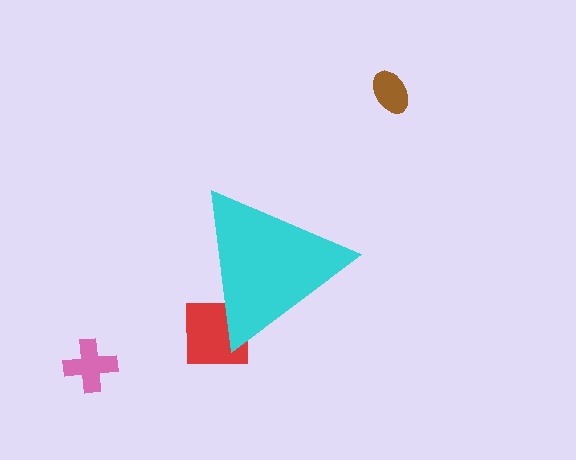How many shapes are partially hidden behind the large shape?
2 shapes are partially hidden.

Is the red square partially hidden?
Yes, the red square is partially hidden behind the cyan triangle.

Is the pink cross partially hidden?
No, the pink cross is fully visible.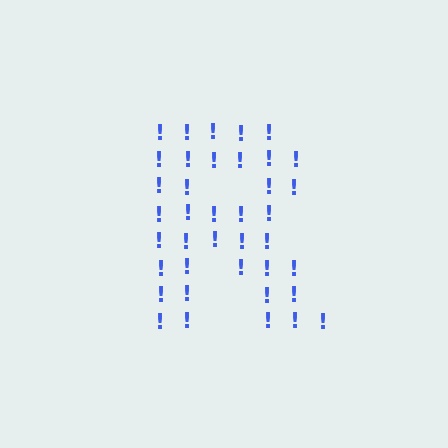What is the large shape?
The large shape is the letter R.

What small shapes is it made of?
It is made of small exclamation marks.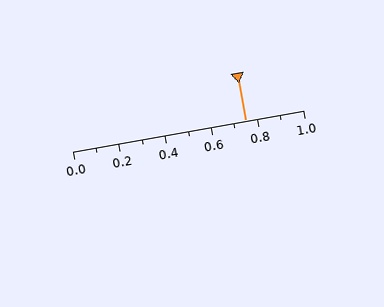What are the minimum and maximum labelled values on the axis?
The axis runs from 0.0 to 1.0.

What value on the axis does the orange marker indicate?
The marker indicates approximately 0.75.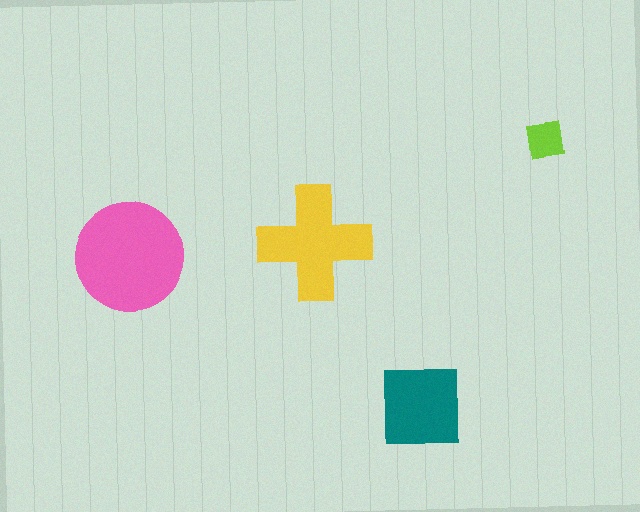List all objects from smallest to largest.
The lime square, the teal square, the yellow cross, the pink circle.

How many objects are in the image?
There are 4 objects in the image.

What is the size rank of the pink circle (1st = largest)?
1st.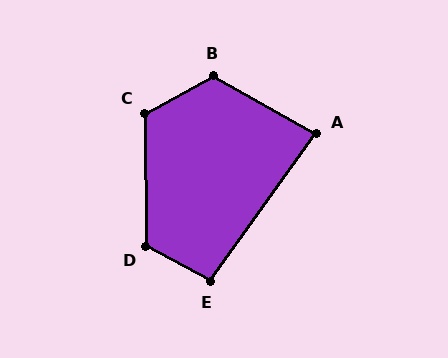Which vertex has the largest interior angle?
B, at approximately 123 degrees.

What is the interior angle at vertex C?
Approximately 117 degrees (obtuse).